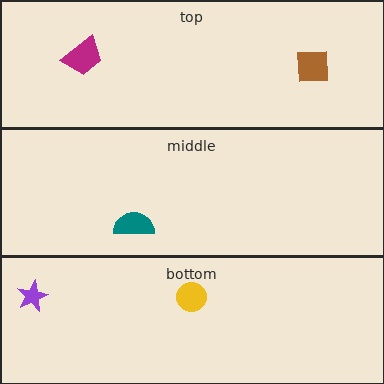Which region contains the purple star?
The bottom region.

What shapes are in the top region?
The magenta trapezoid, the brown square.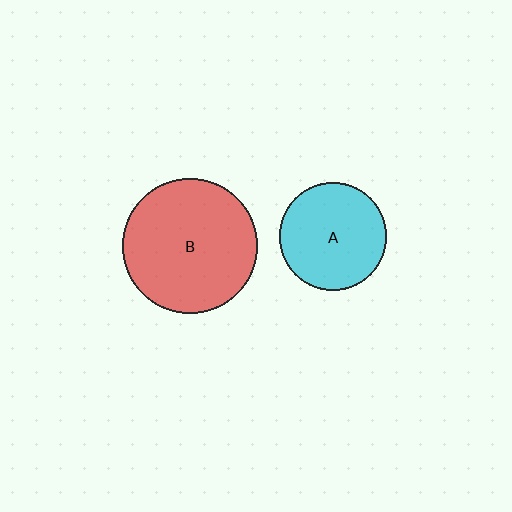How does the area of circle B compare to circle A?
Approximately 1.6 times.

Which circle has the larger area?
Circle B (red).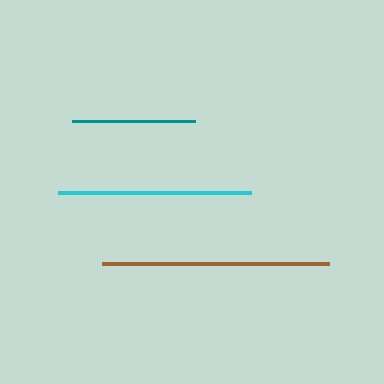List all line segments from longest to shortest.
From longest to shortest: brown, cyan, teal.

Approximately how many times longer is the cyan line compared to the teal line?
The cyan line is approximately 1.6 times the length of the teal line.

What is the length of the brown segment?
The brown segment is approximately 227 pixels long.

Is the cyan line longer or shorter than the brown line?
The brown line is longer than the cyan line.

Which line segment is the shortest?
The teal line is the shortest at approximately 123 pixels.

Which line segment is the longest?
The brown line is the longest at approximately 227 pixels.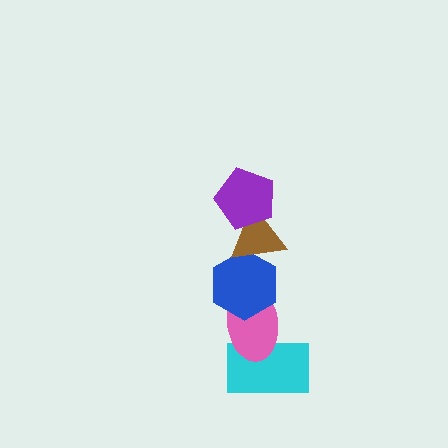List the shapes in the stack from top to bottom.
From top to bottom: the purple pentagon, the brown triangle, the blue hexagon, the pink ellipse, the cyan rectangle.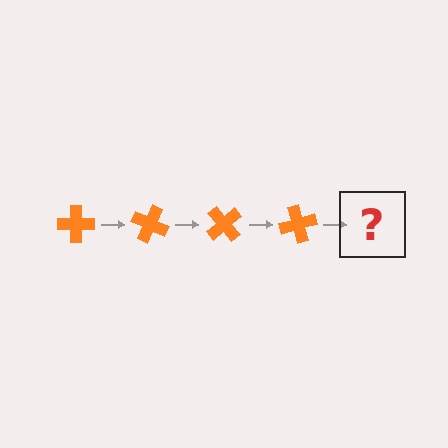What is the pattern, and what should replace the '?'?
The pattern is that the cross rotates 25 degrees each step. The '?' should be an orange cross rotated 100 degrees.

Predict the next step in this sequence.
The next step is an orange cross rotated 100 degrees.